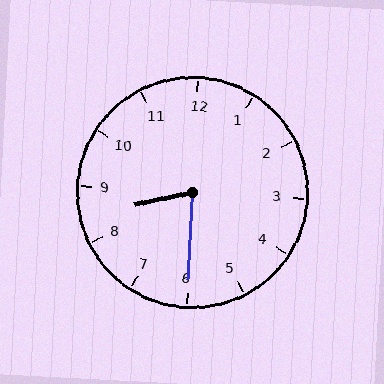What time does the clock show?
8:30.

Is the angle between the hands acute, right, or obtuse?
It is acute.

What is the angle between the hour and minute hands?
Approximately 75 degrees.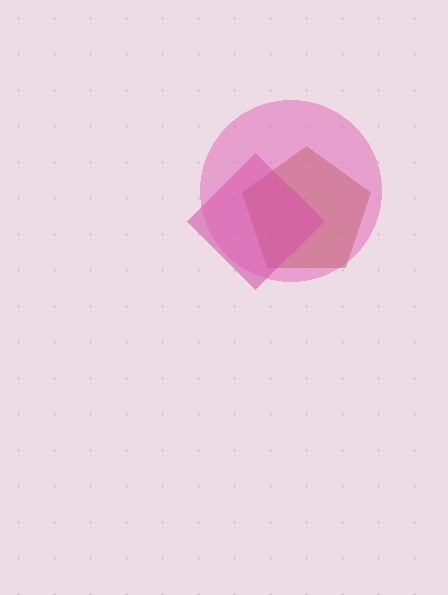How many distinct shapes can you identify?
There are 3 distinct shapes: a brown pentagon, a magenta diamond, a pink circle.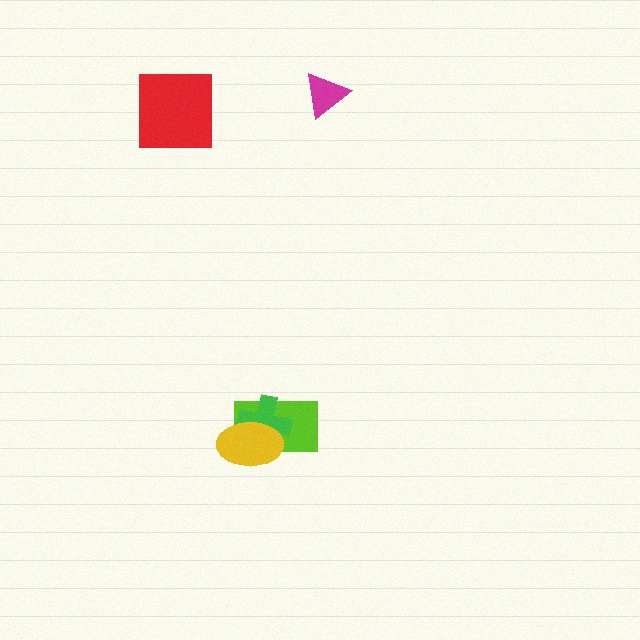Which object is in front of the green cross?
The yellow ellipse is in front of the green cross.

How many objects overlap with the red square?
0 objects overlap with the red square.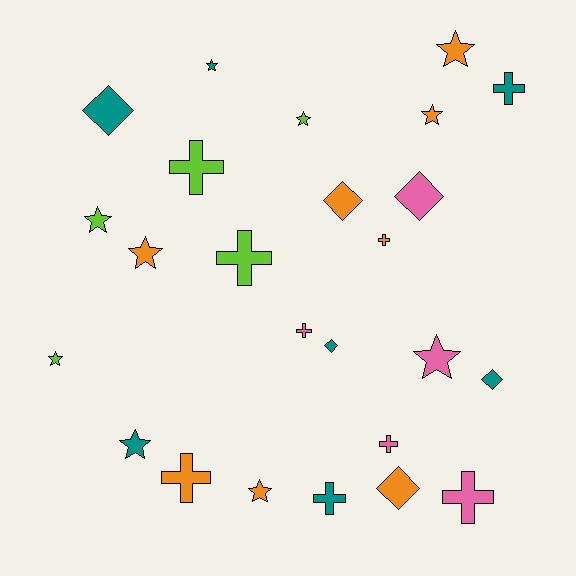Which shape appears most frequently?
Star, with 10 objects.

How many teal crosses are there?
There are 2 teal crosses.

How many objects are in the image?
There are 25 objects.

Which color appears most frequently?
Orange, with 8 objects.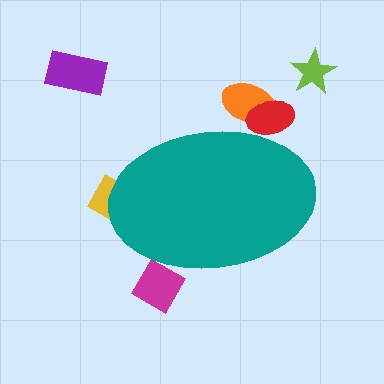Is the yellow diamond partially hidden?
Yes, the yellow diamond is partially hidden behind the teal ellipse.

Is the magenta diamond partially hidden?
Yes, the magenta diamond is partially hidden behind the teal ellipse.